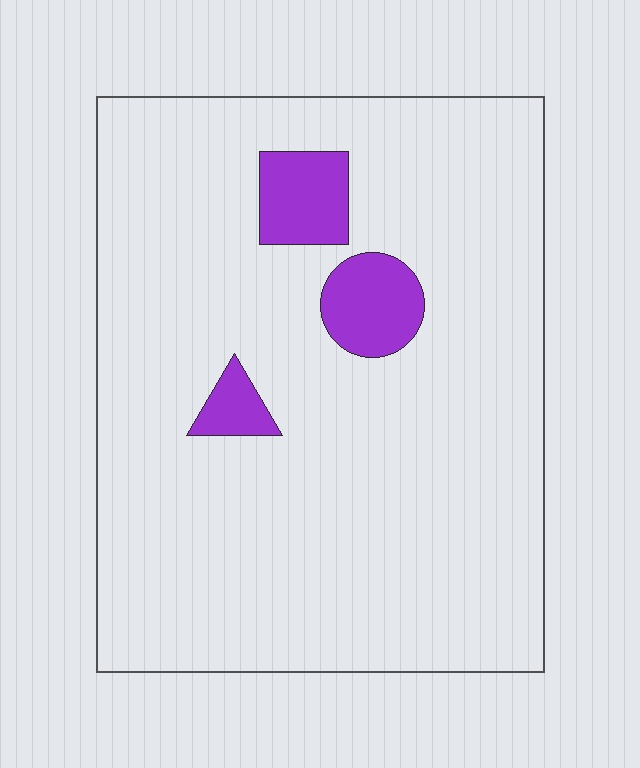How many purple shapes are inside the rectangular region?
3.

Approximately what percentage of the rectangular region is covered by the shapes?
Approximately 10%.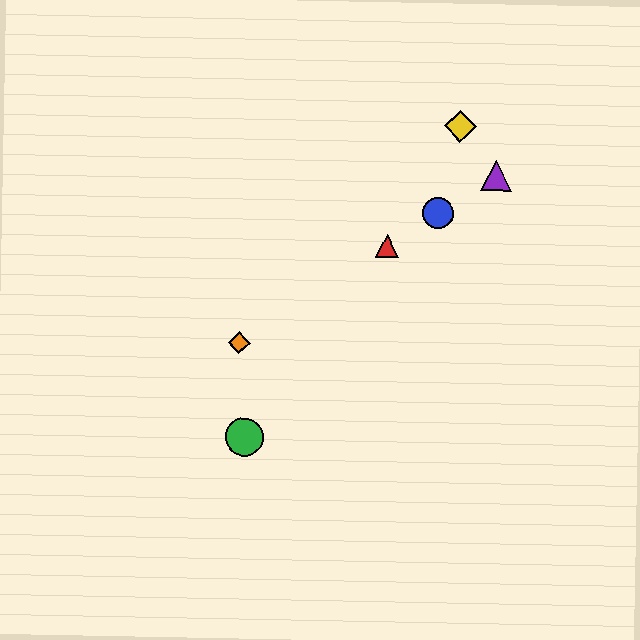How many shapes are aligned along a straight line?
4 shapes (the red triangle, the blue circle, the purple triangle, the orange diamond) are aligned along a straight line.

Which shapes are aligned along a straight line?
The red triangle, the blue circle, the purple triangle, the orange diamond are aligned along a straight line.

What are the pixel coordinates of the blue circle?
The blue circle is at (438, 213).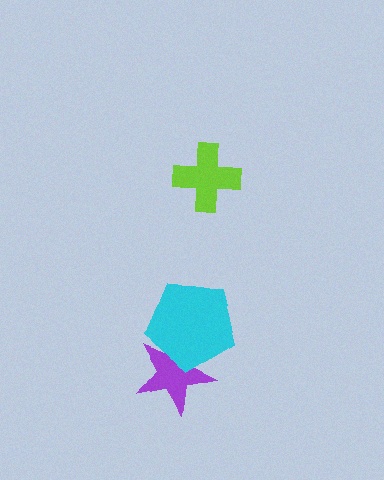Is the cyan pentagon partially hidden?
No, no other shape covers it.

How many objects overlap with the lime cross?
0 objects overlap with the lime cross.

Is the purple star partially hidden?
Yes, it is partially covered by another shape.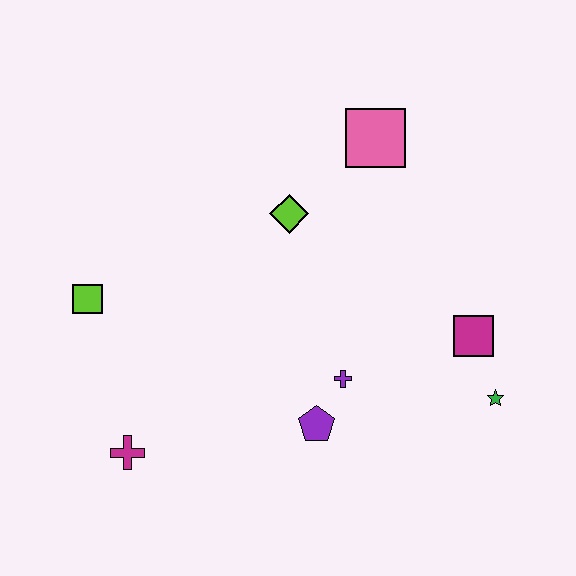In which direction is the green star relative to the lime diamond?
The green star is to the right of the lime diamond.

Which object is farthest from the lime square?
The green star is farthest from the lime square.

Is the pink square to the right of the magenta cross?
Yes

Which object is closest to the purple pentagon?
The purple cross is closest to the purple pentagon.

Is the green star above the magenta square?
No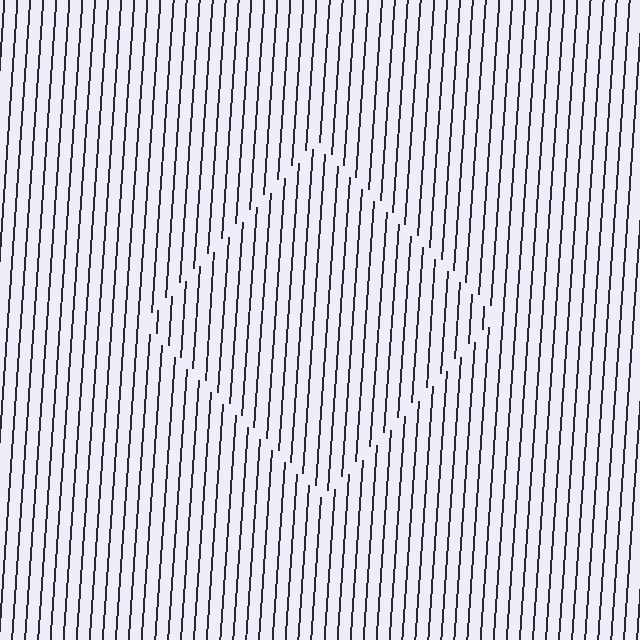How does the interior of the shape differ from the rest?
The interior of the shape contains the same grating, shifted by half a period — the contour is defined by the phase discontinuity where line-ends from the inner and outer gratings abut.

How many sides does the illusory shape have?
4 sides — the line-ends trace a square.